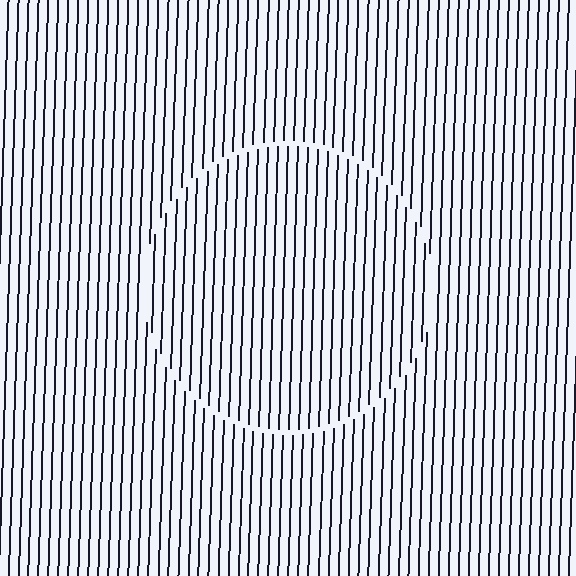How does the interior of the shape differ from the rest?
The interior of the shape contains the same grating, shifted by half a period — the contour is defined by the phase discontinuity where line-ends from the inner and outer gratings abut.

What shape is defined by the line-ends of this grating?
An illusory circle. The interior of the shape contains the same grating, shifted by half a period — the contour is defined by the phase discontinuity where line-ends from the inner and outer gratings abut.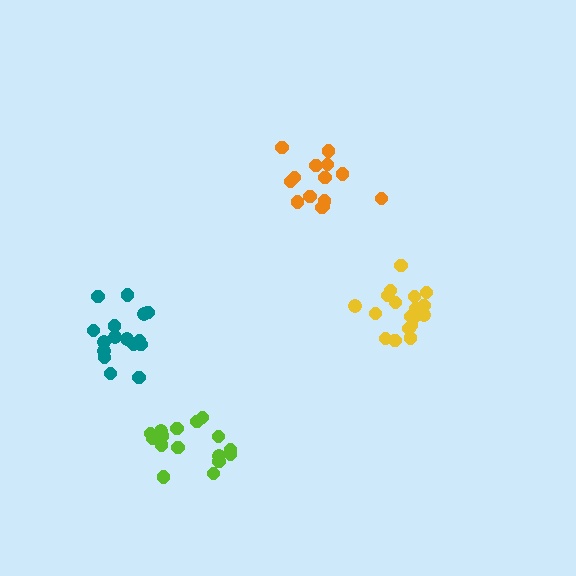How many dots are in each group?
Group 1: 14 dots, Group 2: 18 dots, Group 3: 16 dots, Group 4: 16 dots (64 total).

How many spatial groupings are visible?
There are 4 spatial groupings.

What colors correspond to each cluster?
The clusters are colored: orange, yellow, lime, teal.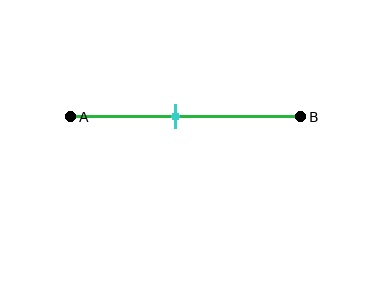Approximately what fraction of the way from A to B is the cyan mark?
The cyan mark is approximately 45% of the way from A to B.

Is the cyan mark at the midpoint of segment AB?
No, the mark is at about 45% from A, not at the 50% midpoint.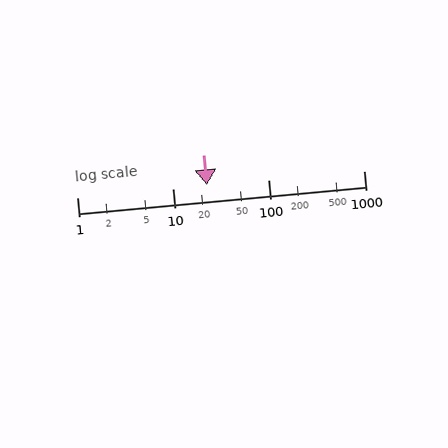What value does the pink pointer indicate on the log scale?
The pointer indicates approximately 23.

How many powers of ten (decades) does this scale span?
The scale spans 3 decades, from 1 to 1000.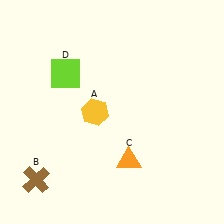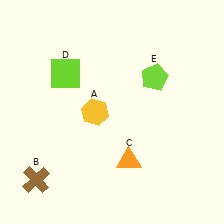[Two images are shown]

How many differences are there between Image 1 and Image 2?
There is 1 difference between the two images.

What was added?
A lime pentagon (E) was added in Image 2.